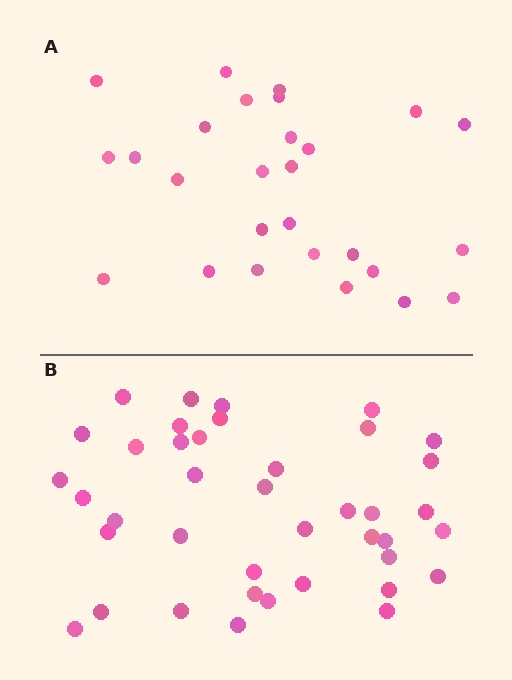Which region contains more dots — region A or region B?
Region B (the bottom region) has more dots.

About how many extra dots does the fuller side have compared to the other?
Region B has approximately 15 more dots than region A.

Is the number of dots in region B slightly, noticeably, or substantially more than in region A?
Region B has substantially more. The ratio is roughly 1.5 to 1.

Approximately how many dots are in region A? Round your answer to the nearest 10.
About 30 dots. (The exact count is 27, which rounds to 30.)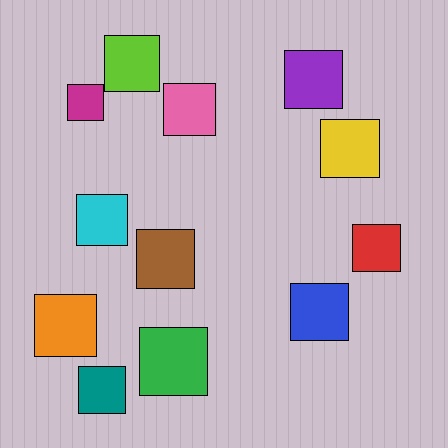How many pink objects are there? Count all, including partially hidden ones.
There is 1 pink object.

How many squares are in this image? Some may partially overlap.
There are 12 squares.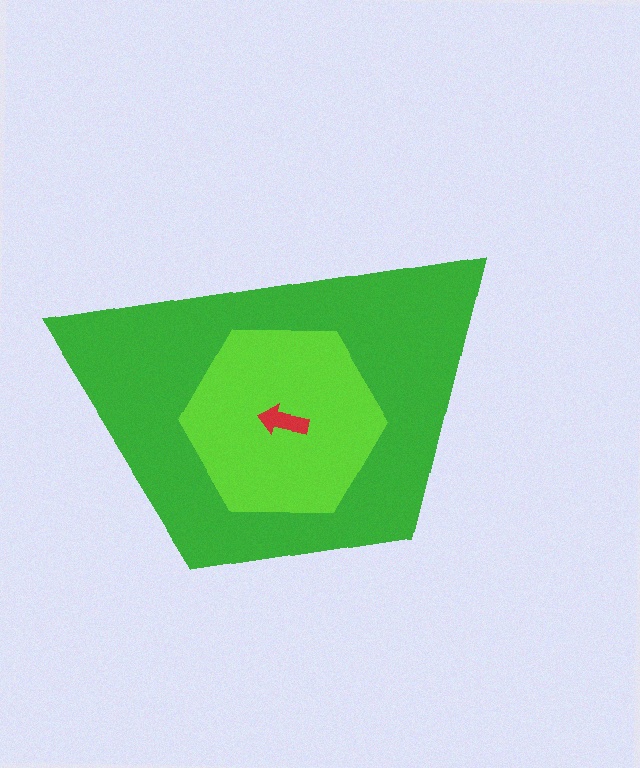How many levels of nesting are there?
3.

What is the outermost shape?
The green trapezoid.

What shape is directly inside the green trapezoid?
The lime hexagon.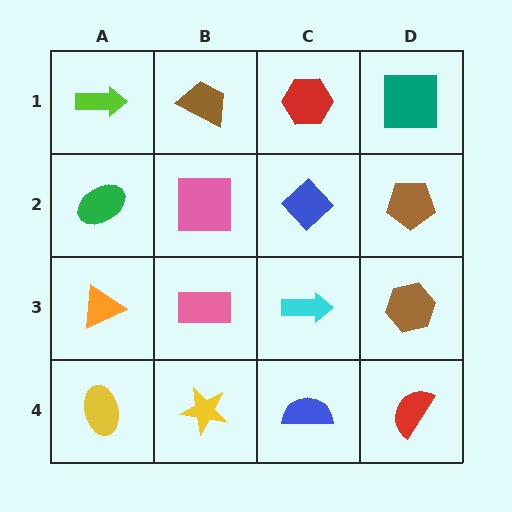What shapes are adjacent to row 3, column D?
A brown pentagon (row 2, column D), a red semicircle (row 4, column D), a cyan arrow (row 3, column C).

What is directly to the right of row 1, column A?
A brown trapezoid.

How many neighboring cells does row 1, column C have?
3.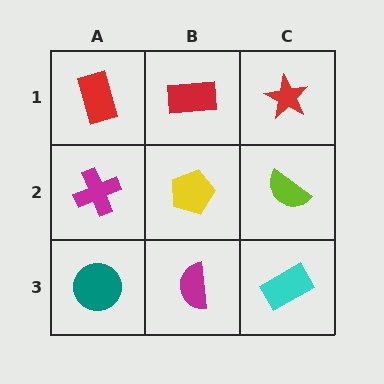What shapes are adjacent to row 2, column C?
A red star (row 1, column C), a cyan rectangle (row 3, column C), a yellow pentagon (row 2, column B).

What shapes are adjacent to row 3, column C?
A lime semicircle (row 2, column C), a magenta semicircle (row 3, column B).